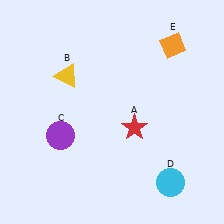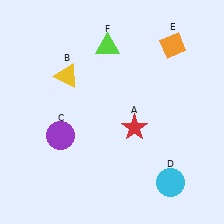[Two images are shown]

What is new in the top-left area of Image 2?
A lime triangle (F) was added in the top-left area of Image 2.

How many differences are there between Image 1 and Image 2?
There is 1 difference between the two images.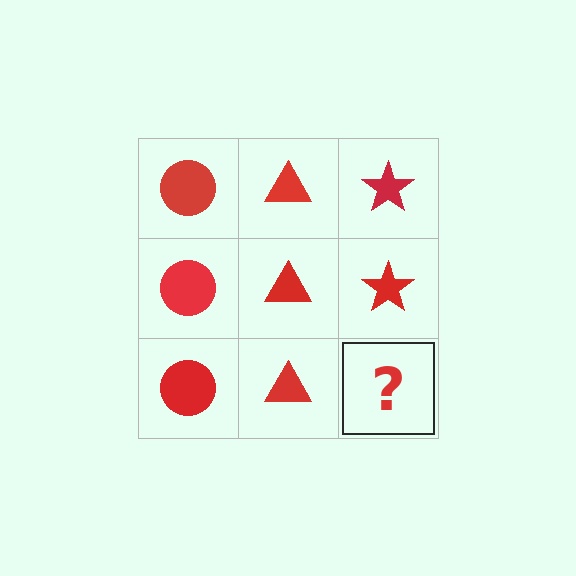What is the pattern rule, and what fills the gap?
The rule is that each column has a consistent shape. The gap should be filled with a red star.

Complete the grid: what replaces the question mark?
The question mark should be replaced with a red star.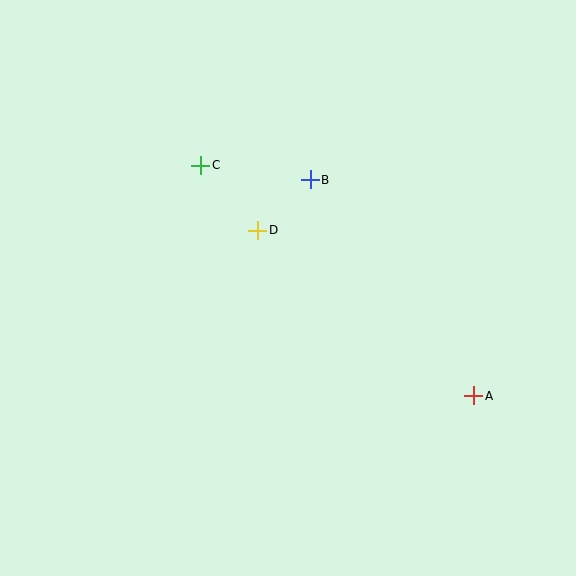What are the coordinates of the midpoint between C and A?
The midpoint between C and A is at (337, 281).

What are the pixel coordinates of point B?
Point B is at (310, 180).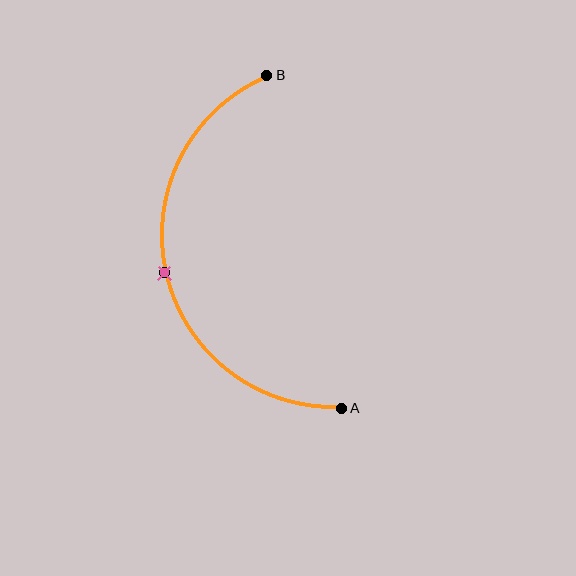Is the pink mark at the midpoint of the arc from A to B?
Yes. The pink mark lies on the arc at equal arc-length from both A and B — it is the arc midpoint.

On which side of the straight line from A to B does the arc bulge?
The arc bulges to the left of the straight line connecting A and B.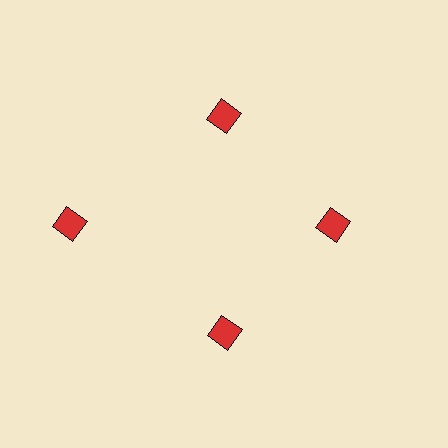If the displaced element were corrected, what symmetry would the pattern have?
It would have 4-fold rotational symmetry — the pattern would map onto itself every 90 degrees.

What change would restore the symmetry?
The symmetry would be restored by moving it inward, back onto the ring so that all 4 diamonds sit at equal angles and equal distance from the center.